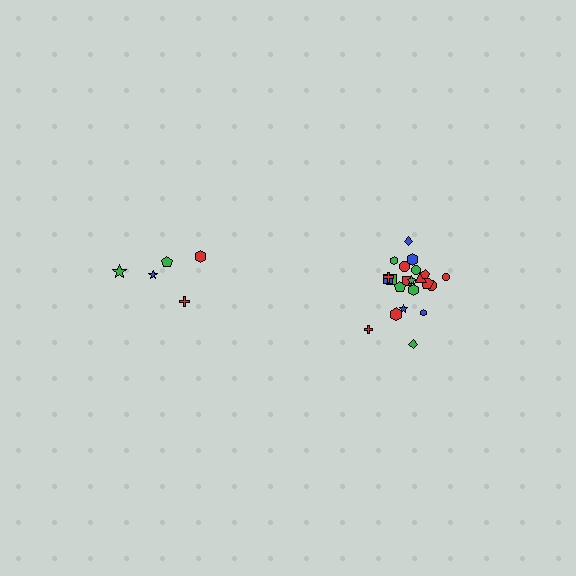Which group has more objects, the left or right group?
The right group.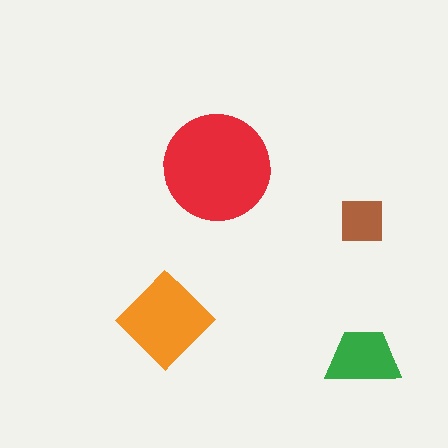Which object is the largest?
The red circle.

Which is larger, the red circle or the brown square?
The red circle.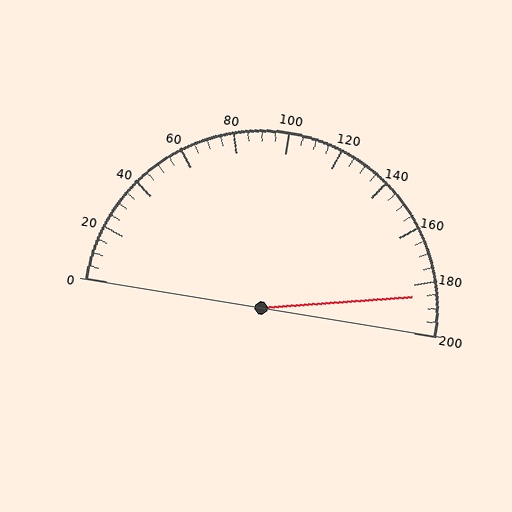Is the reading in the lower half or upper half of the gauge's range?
The reading is in the upper half of the range (0 to 200).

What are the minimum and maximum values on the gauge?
The gauge ranges from 0 to 200.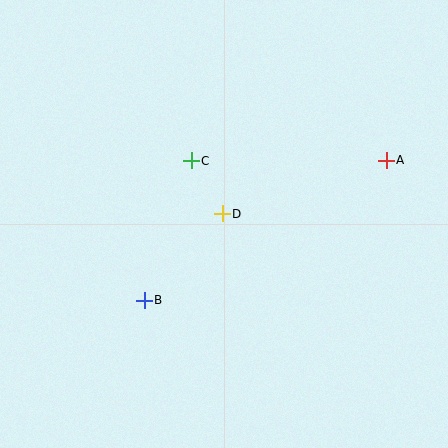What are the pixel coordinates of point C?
Point C is at (191, 161).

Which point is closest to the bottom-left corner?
Point B is closest to the bottom-left corner.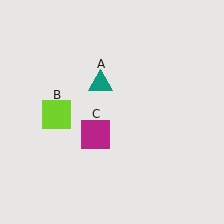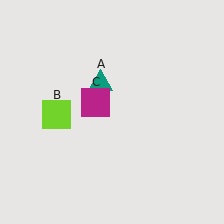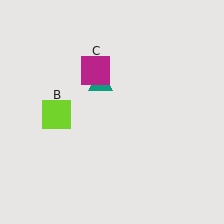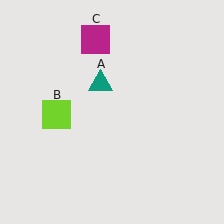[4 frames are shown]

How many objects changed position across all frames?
1 object changed position: magenta square (object C).